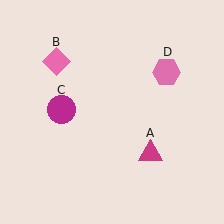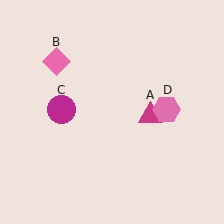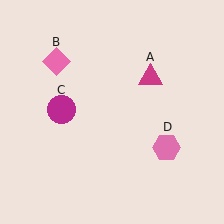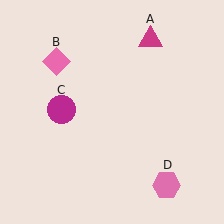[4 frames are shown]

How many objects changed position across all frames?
2 objects changed position: magenta triangle (object A), pink hexagon (object D).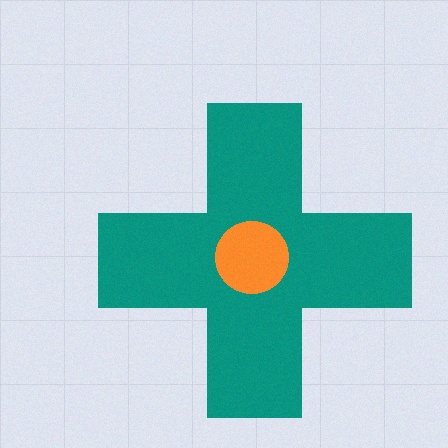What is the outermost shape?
The teal cross.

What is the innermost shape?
The orange circle.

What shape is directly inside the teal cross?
The orange circle.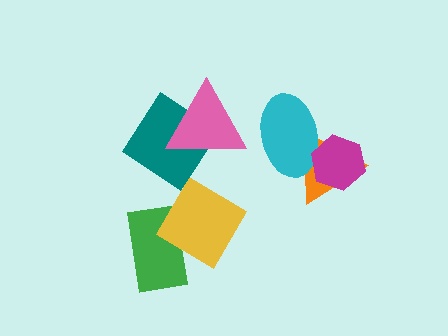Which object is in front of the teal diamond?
The pink triangle is in front of the teal diamond.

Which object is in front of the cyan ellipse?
The magenta hexagon is in front of the cyan ellipse.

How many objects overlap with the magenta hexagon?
2 objects overlap with the magenta hexagon.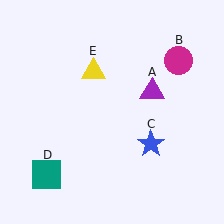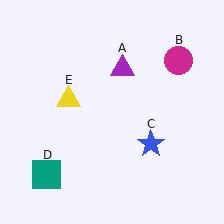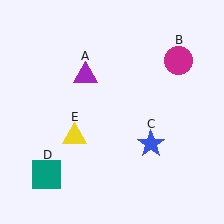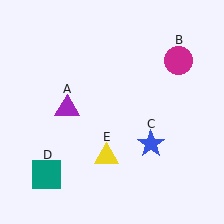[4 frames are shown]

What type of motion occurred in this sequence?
The purple triangle (object A), yellow triangle (object E) rotated counterclockwise around the center of the scene.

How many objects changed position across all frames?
2 objects changed position: purple triangle (object A), yellow triangle (object E).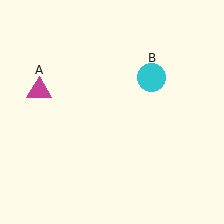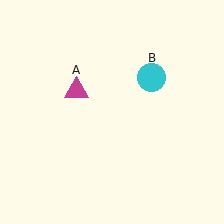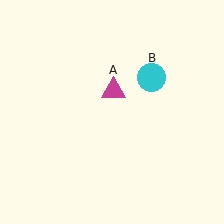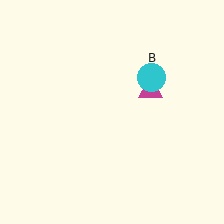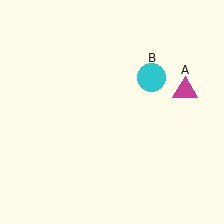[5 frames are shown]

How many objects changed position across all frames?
1 object changed position: magenta triangle (object A).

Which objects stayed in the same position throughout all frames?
Cyan circle (object B) remained stationary.